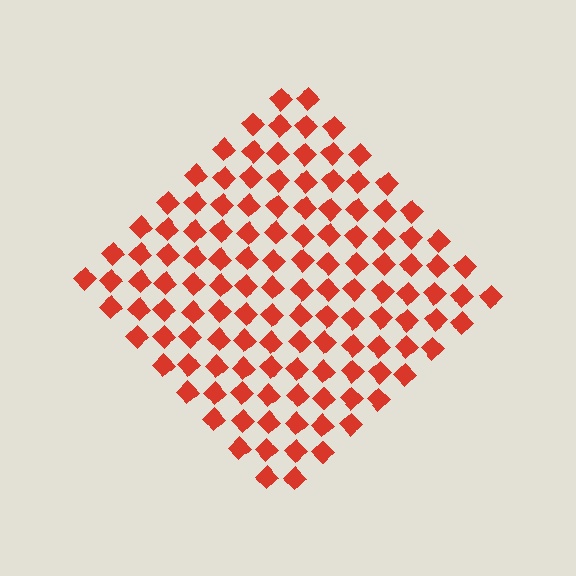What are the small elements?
The small elements are diamonds.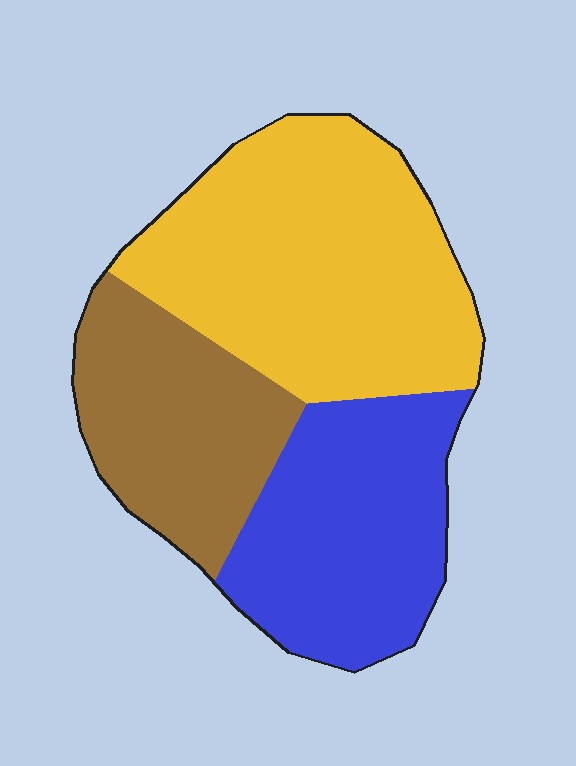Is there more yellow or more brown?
Yellow.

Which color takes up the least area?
Brown, at roughly 25%.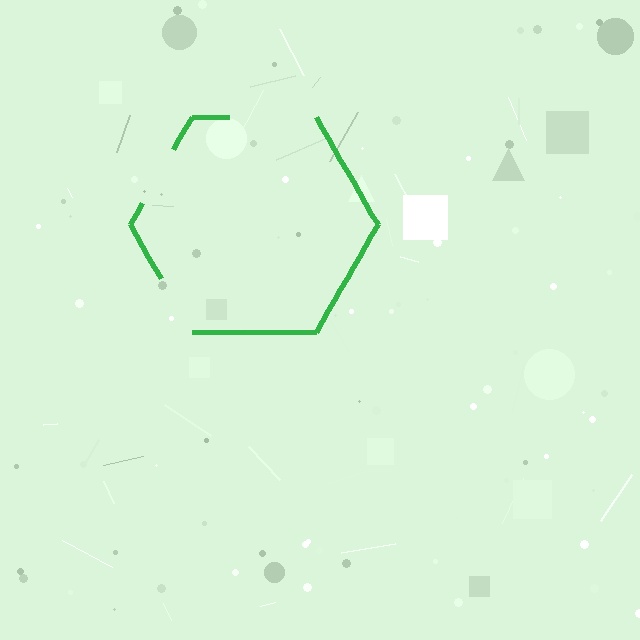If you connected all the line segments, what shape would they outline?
They would outline a hexagon.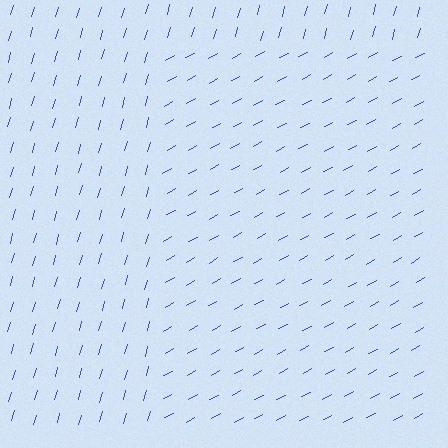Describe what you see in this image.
The image is filled with small blue line segments. A rectangle region in the image has lines oriented differently from the surrounding lines, creating a visible texture boundary.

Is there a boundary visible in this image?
Yes, there is a texture boundary formed by a change in line orientation.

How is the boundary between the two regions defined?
The boundary is defined purely by a change in line orientation (approximately 45 degrees difference). All lines are the same color and thickness.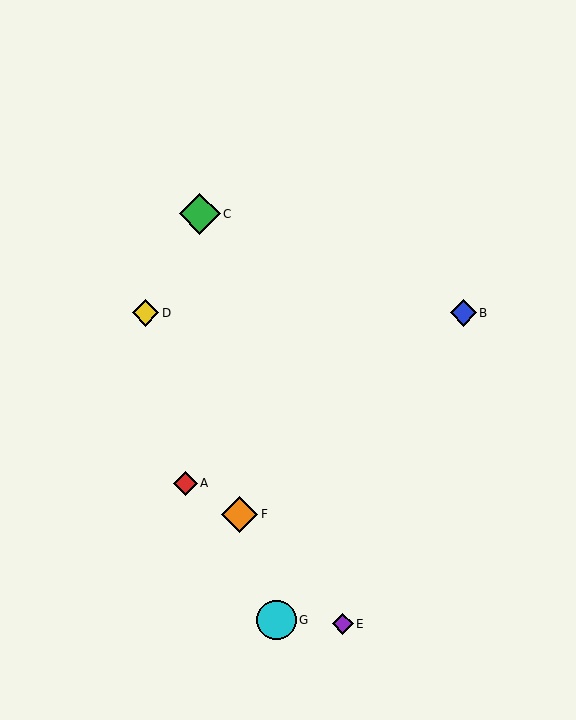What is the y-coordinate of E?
Object E is at y≈624.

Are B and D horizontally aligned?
Yes, both are at y≈313.